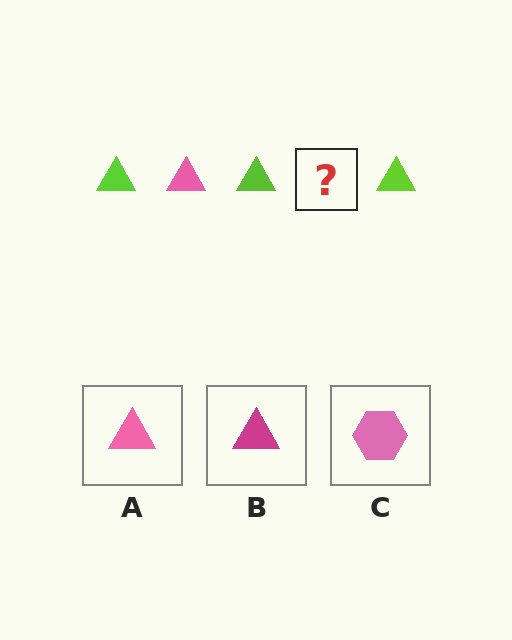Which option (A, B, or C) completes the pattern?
A.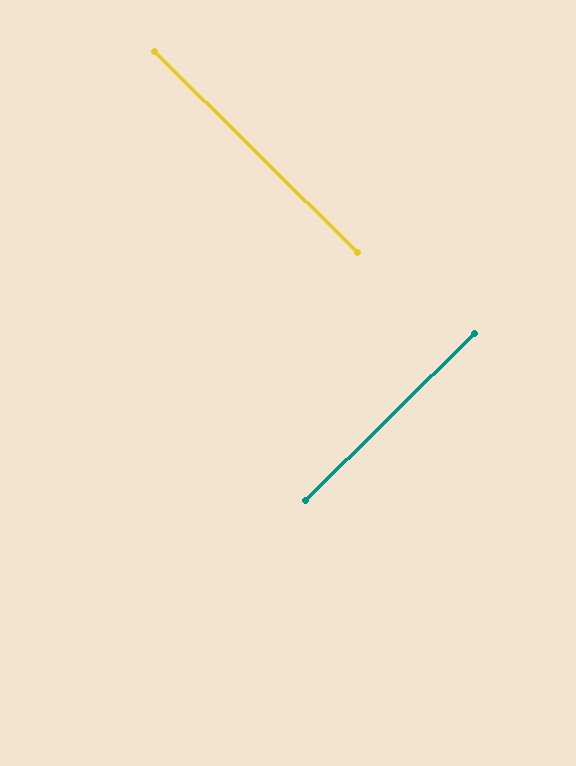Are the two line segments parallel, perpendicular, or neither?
Perpendicular — they meet at approximately 89°.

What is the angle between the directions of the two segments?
Approximately 89 degrees.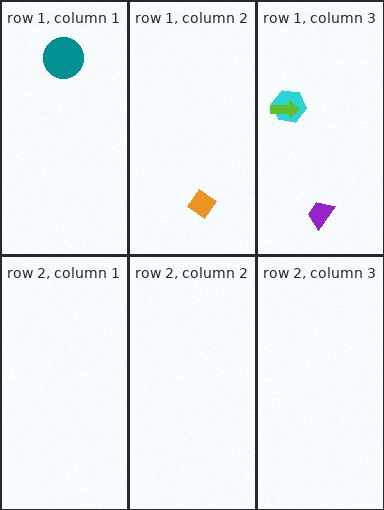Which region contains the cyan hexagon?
The row 1, column 3 region.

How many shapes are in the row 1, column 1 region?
1.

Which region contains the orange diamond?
The row 1, column 2 region.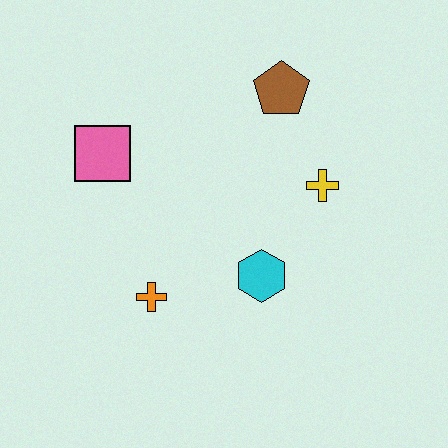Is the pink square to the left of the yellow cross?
Yes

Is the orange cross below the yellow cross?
Yes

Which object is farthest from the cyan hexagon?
The pink square is farthest from the cyan hexagon.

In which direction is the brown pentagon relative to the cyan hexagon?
The brown pentagon is above the cyan hexagon.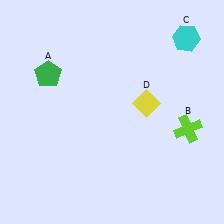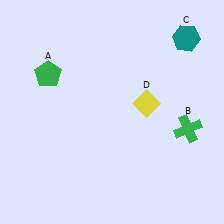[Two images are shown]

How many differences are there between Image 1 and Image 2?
There are 2 differences between the two images.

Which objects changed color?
B changed from lime to green. C changed from cyan to teal.